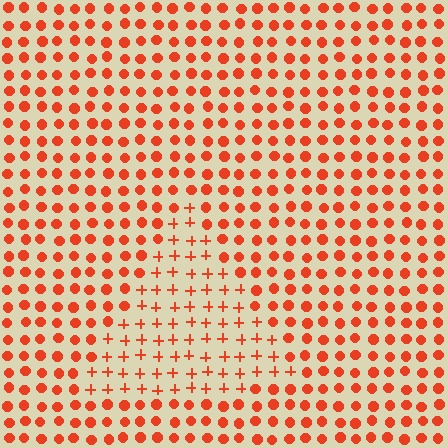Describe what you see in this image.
The image is filled with small red elements arranged in a uniform grid. A triangle-shaped region contains plus signs, while the surrounding area contains circles. The boundary is defined purely by the change in element shape.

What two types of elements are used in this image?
The image uses plus signs inside the triangle region and circles outside it.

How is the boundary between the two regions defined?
The boundary is defined by a change in element shape: plus signs inside vs. circles outside. All elements share the same color and spacing.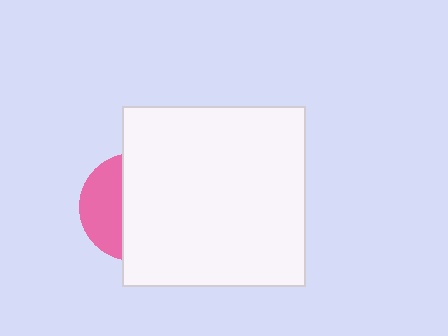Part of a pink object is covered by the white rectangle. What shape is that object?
It is a circle.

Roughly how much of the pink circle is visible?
A small part of it is visible (roughly 36%).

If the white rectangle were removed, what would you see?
You would see the complete pink circle.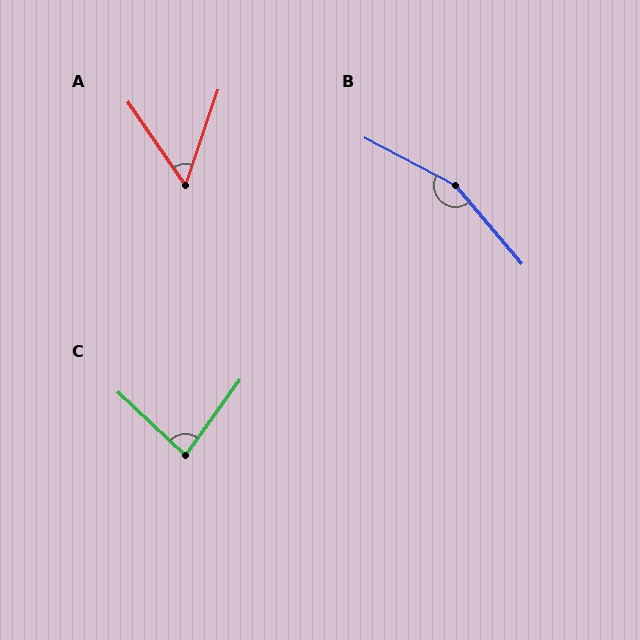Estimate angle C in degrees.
Approximately 83 degrees.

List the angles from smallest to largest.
A (54°), C (83°), B (158°).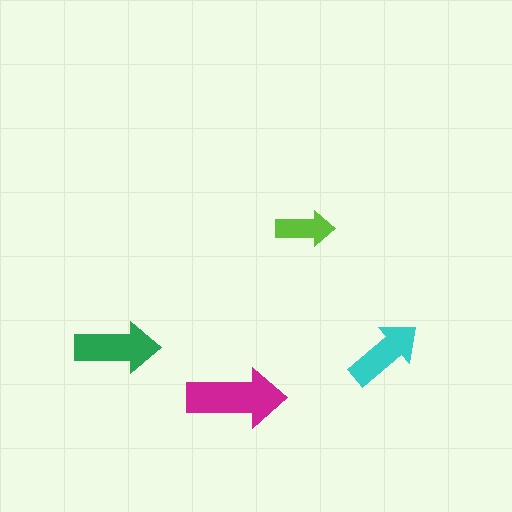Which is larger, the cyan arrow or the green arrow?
The green one.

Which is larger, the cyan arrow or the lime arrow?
The cyan one.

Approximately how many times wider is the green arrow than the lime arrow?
About 1.5 times wider.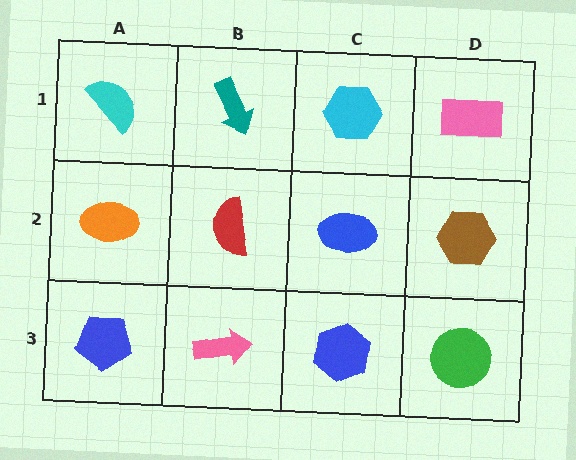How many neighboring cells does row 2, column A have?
3.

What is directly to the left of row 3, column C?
A pink arrow.